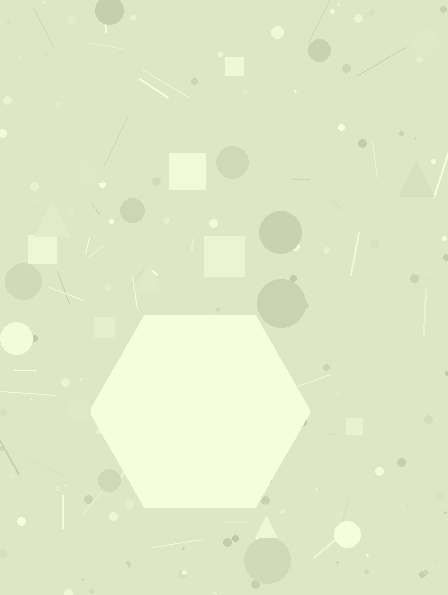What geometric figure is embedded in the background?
A hexagon is embedded in the background.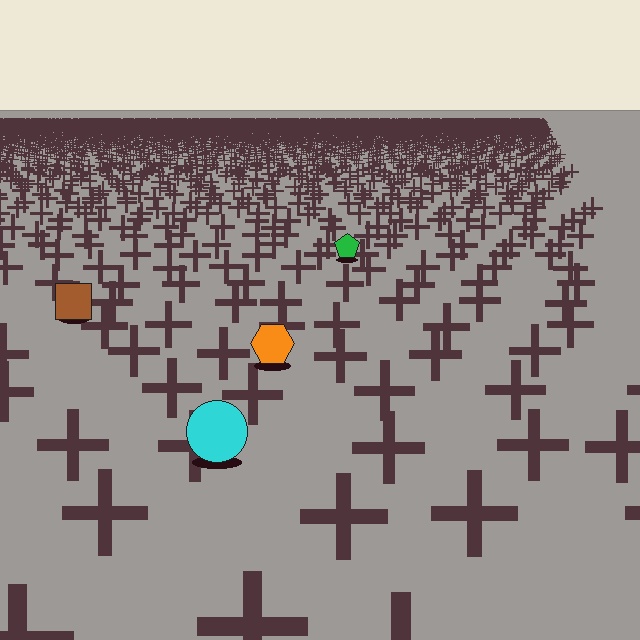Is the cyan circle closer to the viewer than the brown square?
Yes. The cyan circle is closer — you can tell from the texture gradient: the ground texture is coarser near it.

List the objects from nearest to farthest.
From nearest to farthest: the cyan circle, the orange hexagon, the brown square, the green pentagon.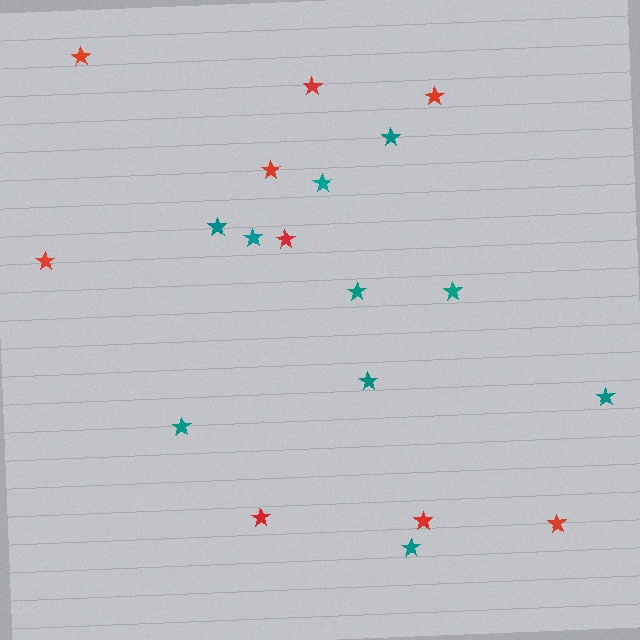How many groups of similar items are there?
There are 2 groups: one group of red stars (9) and one group of teal stars (10).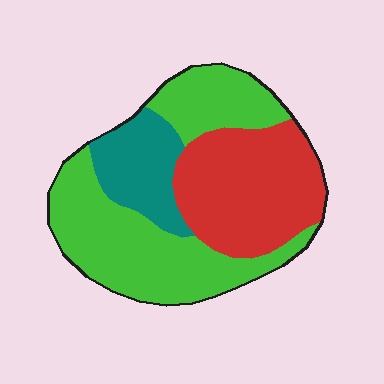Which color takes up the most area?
Green, at roughly 50%.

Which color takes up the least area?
Teal, at roughly 15%.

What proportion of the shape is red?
Red covers roughly 35% of the shape.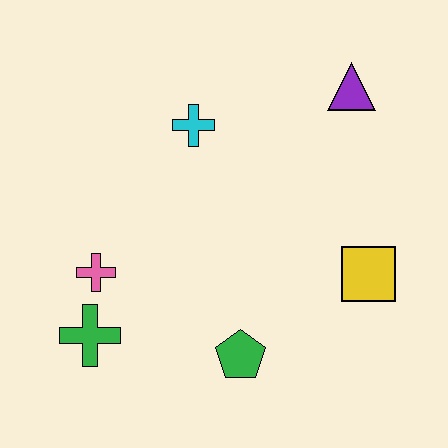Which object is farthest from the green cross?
The purple triangle is farthest from the green cross.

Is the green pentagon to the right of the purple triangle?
No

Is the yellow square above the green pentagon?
Yes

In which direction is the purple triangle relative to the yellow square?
The purple triangle is above the yellow square.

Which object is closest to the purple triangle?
The cyan cross is closest to the purple triangle.